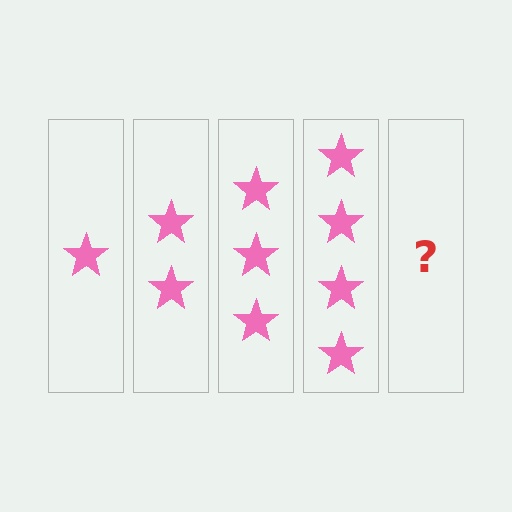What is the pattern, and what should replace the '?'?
The pattern is that each step adds one more star. The '?' should be 5 stars.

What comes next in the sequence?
The next element should be 5 stars.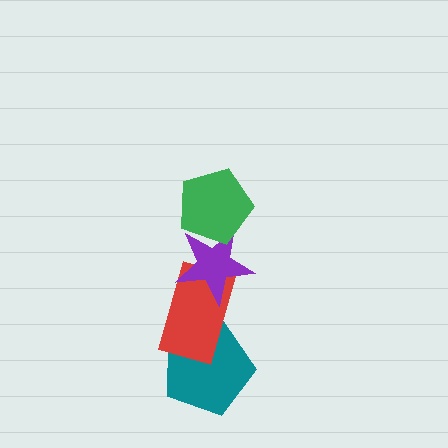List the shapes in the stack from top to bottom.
From top to bottom: the green pentagon, the purple star, the red rectangle, the teal pentagon.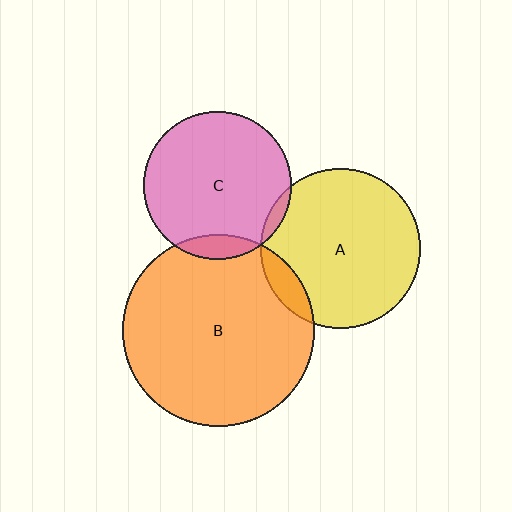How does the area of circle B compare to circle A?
Approximately 1.4 times.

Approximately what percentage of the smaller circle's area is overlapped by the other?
Approximately 5%.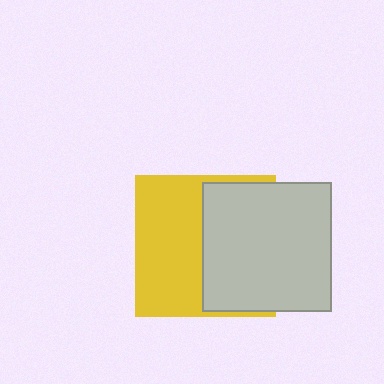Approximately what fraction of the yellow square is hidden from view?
Roughly 48% of the yellow square is hidden behind the light gray square.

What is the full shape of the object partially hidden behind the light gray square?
The partially hidden object is a yellow square.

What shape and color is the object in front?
The object in front is a light gray square.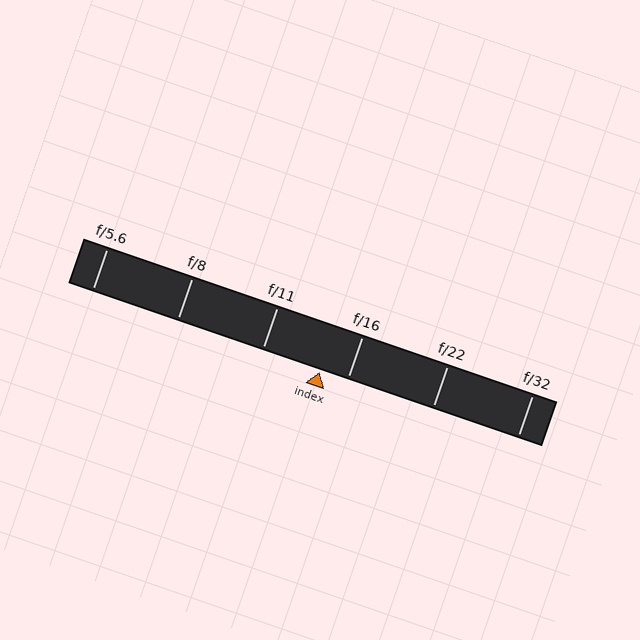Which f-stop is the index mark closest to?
The index mark is closest to f/16.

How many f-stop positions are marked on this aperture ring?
There are 6 f-stop positions marked.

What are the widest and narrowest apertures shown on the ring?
The widest aperture shown is f/5.6 and the narrowest is f/32.